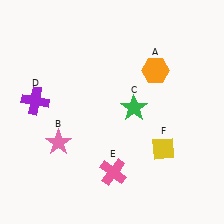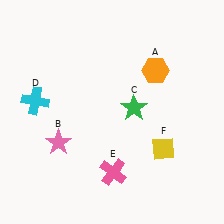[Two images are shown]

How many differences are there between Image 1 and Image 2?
There is 1 difference between the two images.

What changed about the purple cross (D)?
In Image 1, D is purple. In Image 2, it changed to cyan.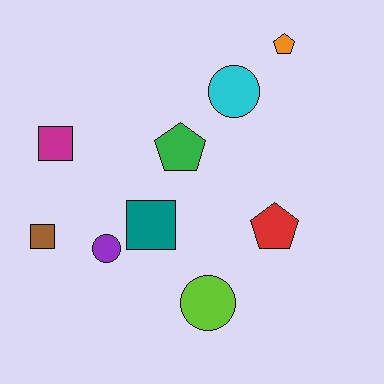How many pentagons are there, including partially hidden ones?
There are 3 pentagons.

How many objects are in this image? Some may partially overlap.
There are 9 objects.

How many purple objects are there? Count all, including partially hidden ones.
There is 1 purple object.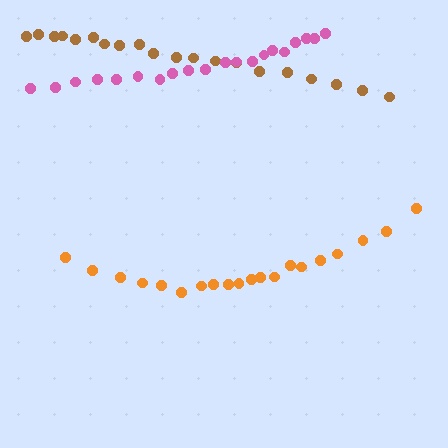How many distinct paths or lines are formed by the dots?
There are 3 distinct paths.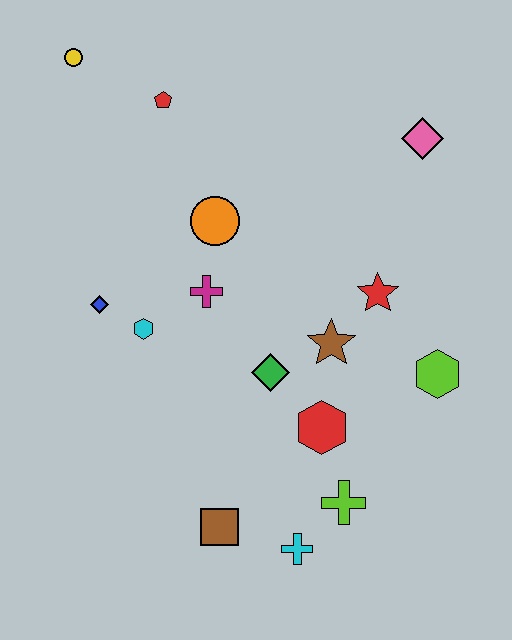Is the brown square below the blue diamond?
Yes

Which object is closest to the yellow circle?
The red pentagon is closest to the yellow circle.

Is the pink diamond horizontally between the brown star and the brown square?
No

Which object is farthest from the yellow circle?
The cyan cross is farthest from the yellow circle.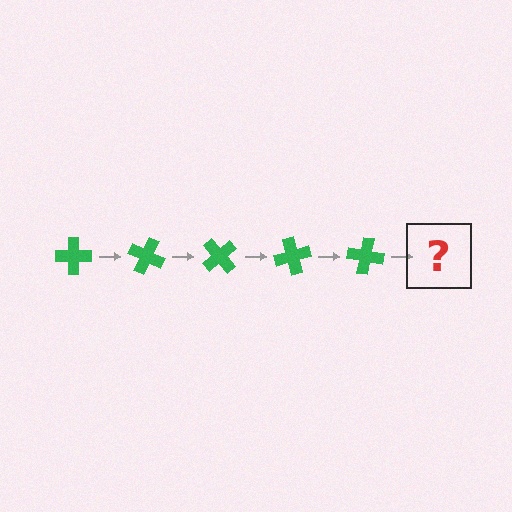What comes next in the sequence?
The next element should be a green cross rotated 125 degrees.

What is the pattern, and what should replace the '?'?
The pattern is that the cross rotates 25 degrees each step. The '?' should be a green cross rotated 125 degrees.